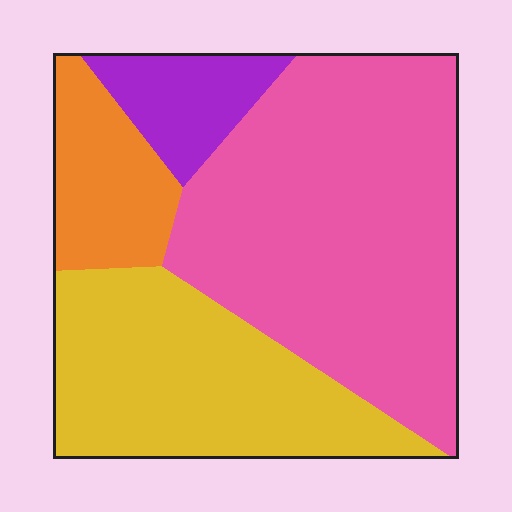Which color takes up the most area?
Pink, at roughly 50%.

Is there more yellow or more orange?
Yellow.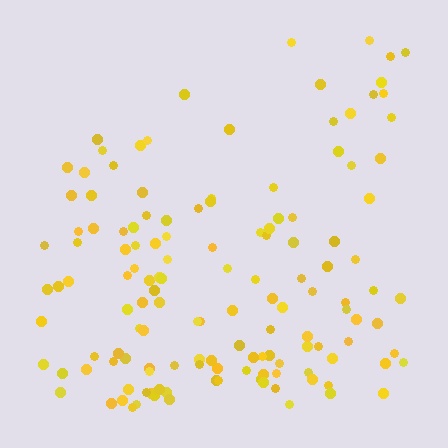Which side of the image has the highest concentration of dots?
The bottom.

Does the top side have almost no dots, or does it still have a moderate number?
Still a moderate number, just noticeably fewer than the bottom.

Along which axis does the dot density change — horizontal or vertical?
Vertical.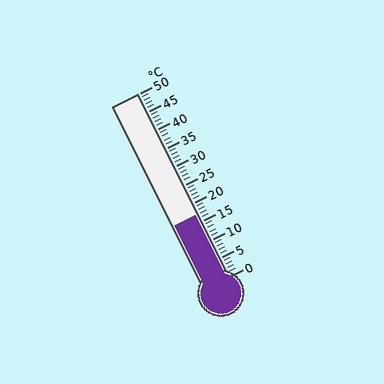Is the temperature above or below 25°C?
The temperature is below 25°C.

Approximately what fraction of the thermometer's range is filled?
The thermometer is filled to approximately 35% of its range.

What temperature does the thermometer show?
The thermometer shows approximately 17°C.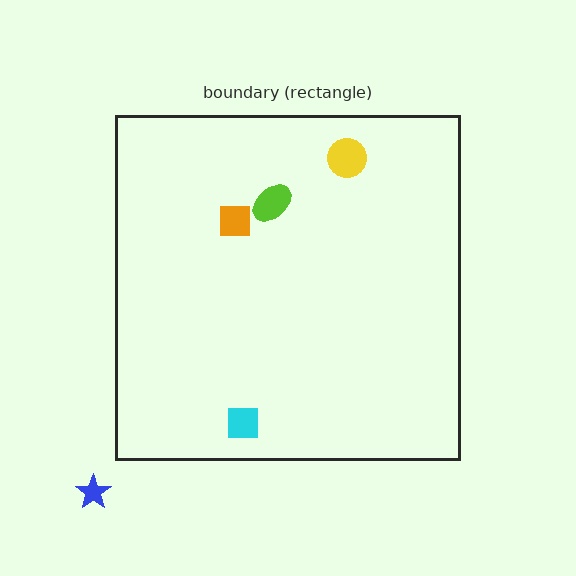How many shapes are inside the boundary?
4 inside, 1 outside.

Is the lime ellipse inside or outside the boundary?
Inside.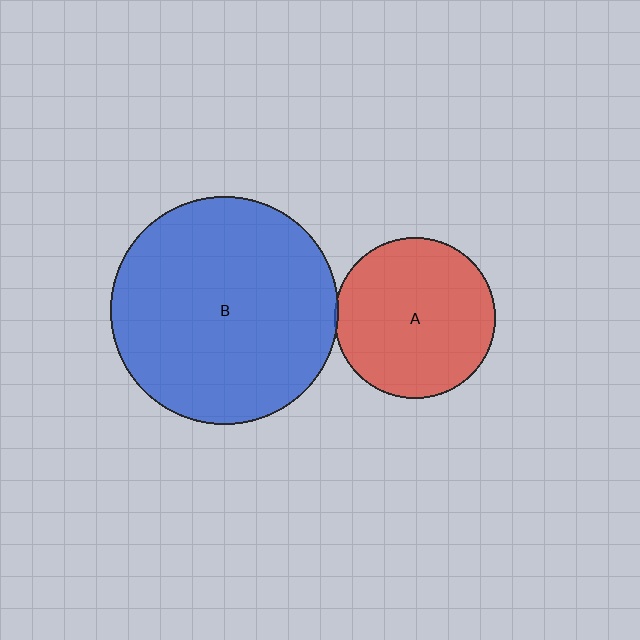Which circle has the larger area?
Circle B (blue).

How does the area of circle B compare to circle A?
Approximately 2.0 times.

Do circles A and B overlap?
Yes.